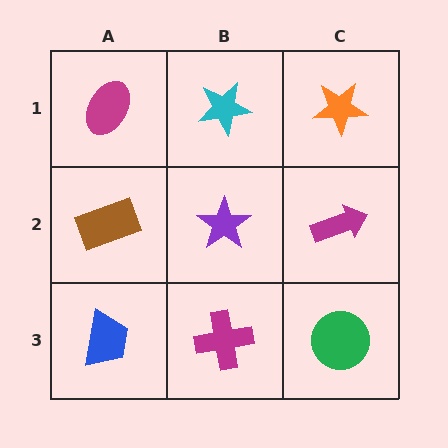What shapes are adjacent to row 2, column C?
An orange star (row 1, column C), a green circle (row 3, column C), a purple star (row 2, column B).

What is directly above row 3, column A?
A brown rectangle.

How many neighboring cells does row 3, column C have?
2.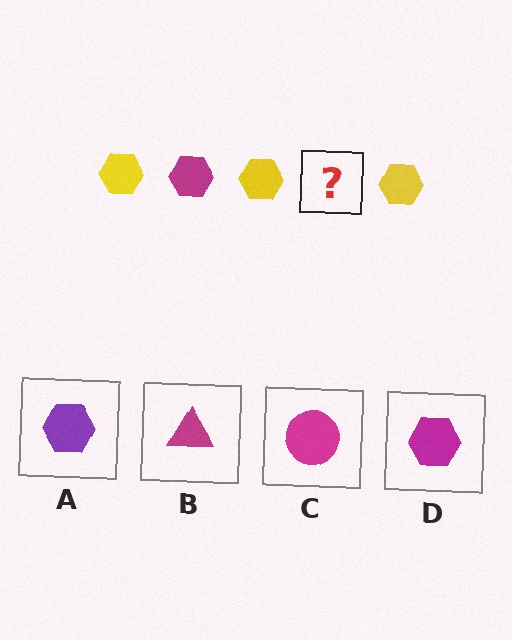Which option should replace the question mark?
Option D.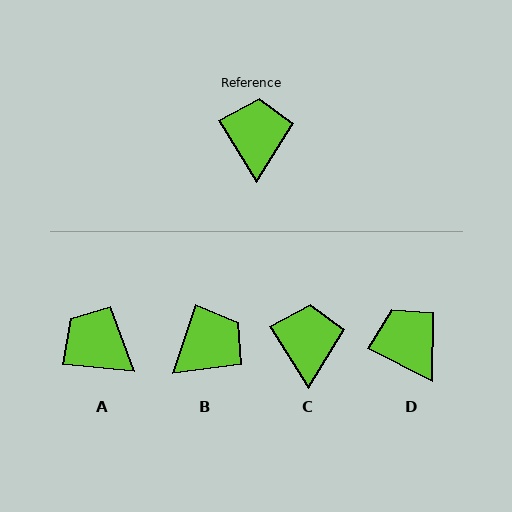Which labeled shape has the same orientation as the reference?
C.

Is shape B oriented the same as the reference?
No, it is off by about 51 degrees.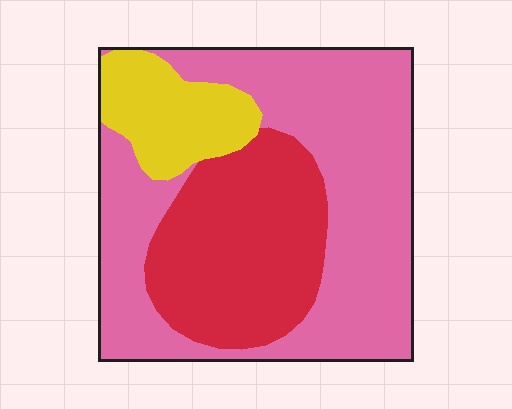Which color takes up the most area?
Pink, at roughly 55%.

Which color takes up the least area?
Yellow, at roughly 15%.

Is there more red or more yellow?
Red.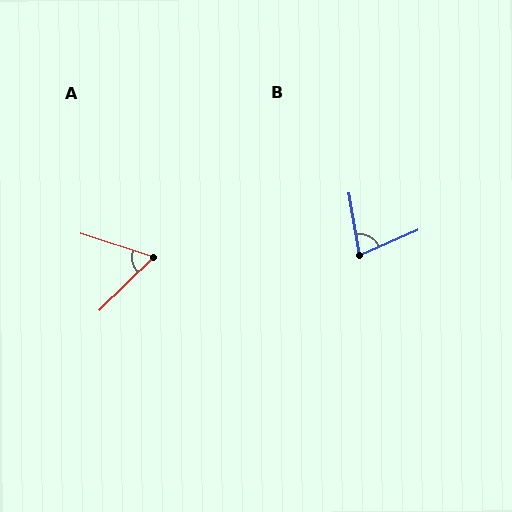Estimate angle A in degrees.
Approximately 62 degrees.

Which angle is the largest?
B, at approximately 76 degrees.